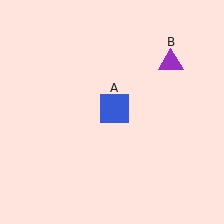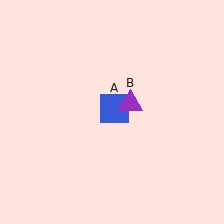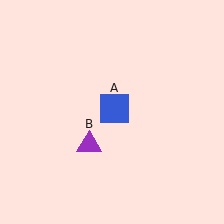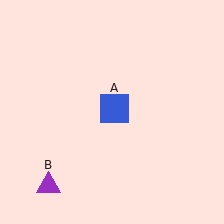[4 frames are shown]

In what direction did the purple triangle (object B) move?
The purple triangle (object B) moved down and to the left.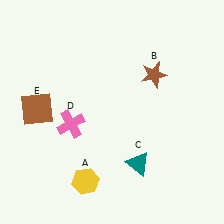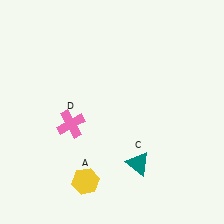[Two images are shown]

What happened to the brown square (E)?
The brown square (E) was removed in Image 2. It was in the top-left area of Image 1.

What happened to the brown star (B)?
The brown star (B) was removed in Image 2. It was in the top-right area of Image 1.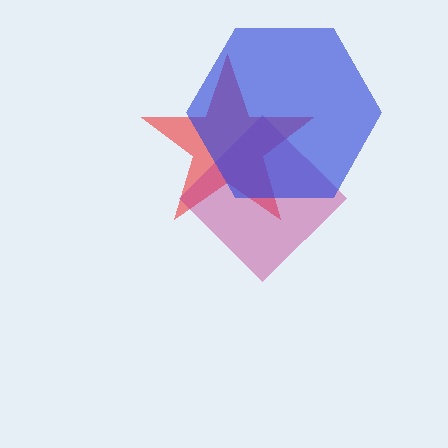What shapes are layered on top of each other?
The layered shapes are: a red star, a magenta diamond, a blue hexagon.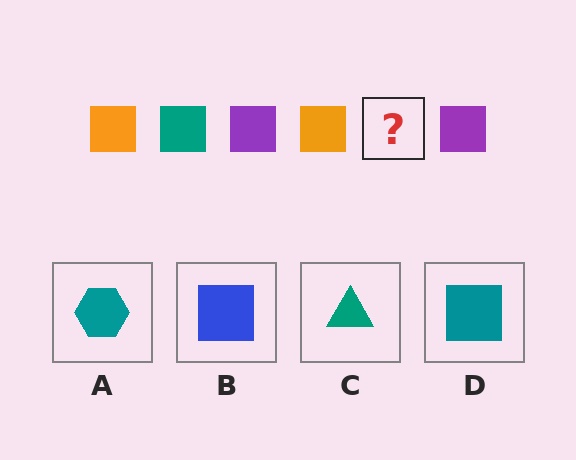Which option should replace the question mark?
Option D.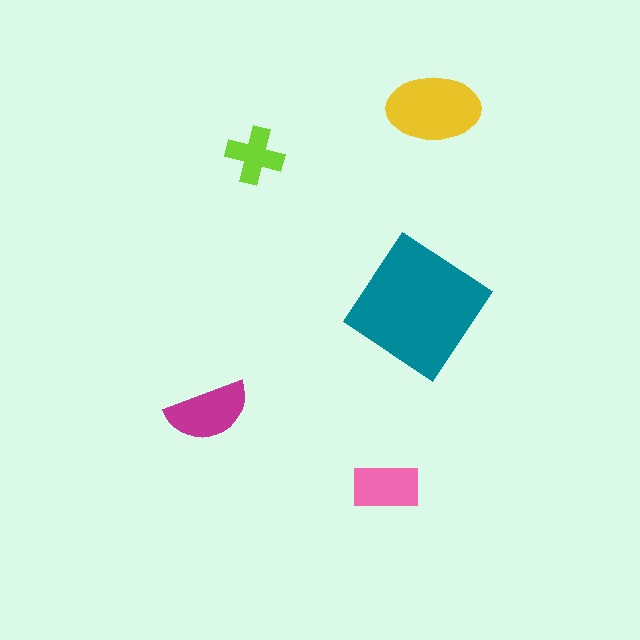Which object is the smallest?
The lime cross.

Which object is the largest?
The teal diamond.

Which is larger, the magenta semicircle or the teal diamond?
The teal diamond.